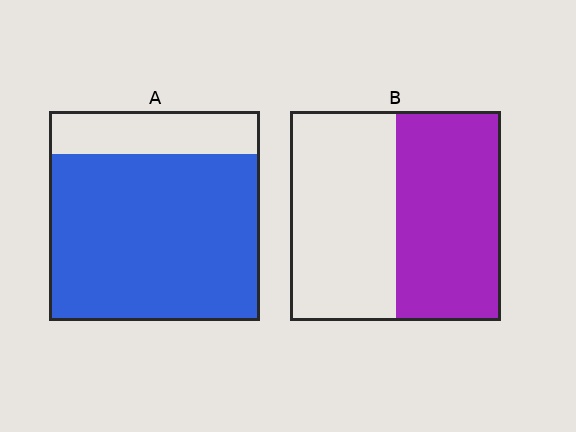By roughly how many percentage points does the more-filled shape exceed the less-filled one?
By roughly 30 percentage points (A over B).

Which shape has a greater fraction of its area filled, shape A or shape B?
Shape A.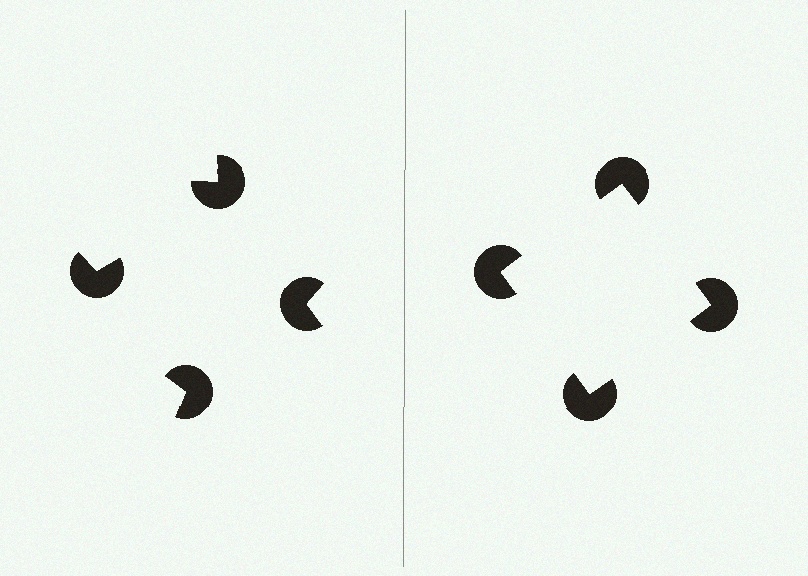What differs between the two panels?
The pac-man discs are positioned identically on both sides; only the wedge orientations differ. On the right they align to a square; on the left they are misaligned.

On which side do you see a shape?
An illusory square appears on the right side. On the left side the wedge cuts are rotated, so no coherent shape forms.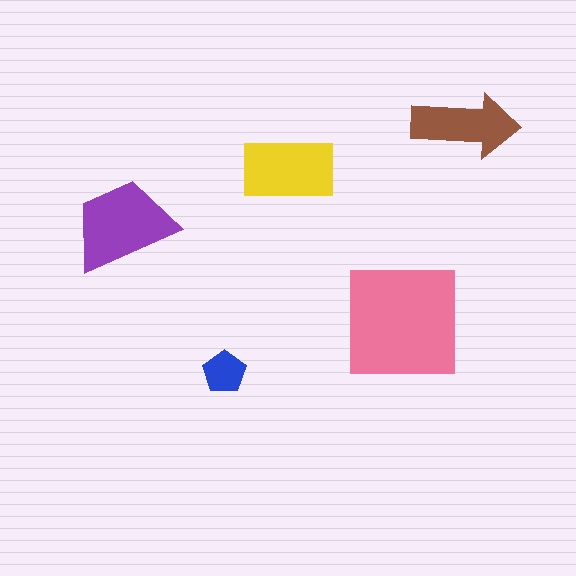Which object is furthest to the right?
The brown arrow is rightmost.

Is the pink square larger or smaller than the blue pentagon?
Larger.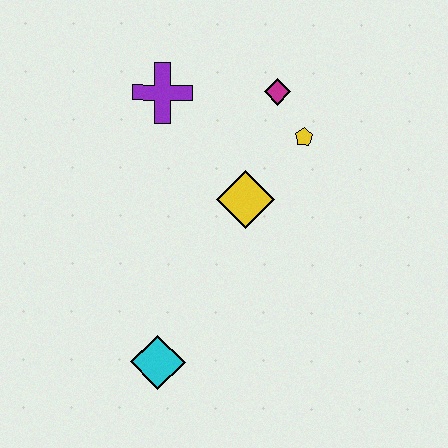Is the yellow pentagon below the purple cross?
Yes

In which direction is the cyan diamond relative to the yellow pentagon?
The cyan diamond is below the yellow pentagon.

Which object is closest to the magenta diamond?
The yellow pentagon is closest to the magenta diamond.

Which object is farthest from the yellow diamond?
The cyan diamond is farthest from the yellow diamond.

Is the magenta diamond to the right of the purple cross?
Yes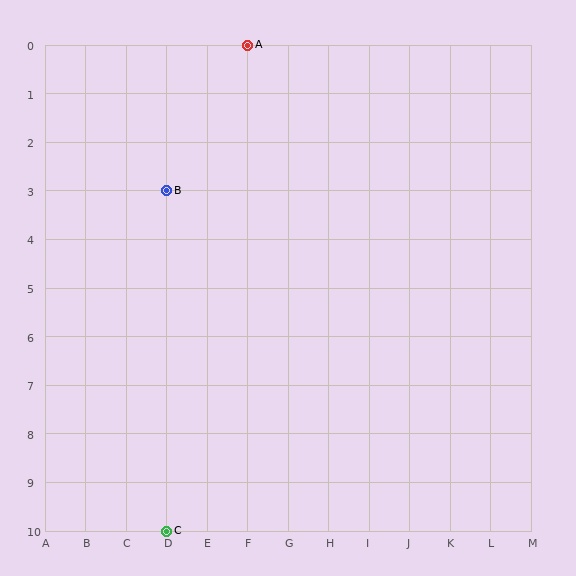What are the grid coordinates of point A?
Point A is at grid coordinates (F, 0).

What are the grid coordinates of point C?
Point C is at grid coordinates (D, 10).